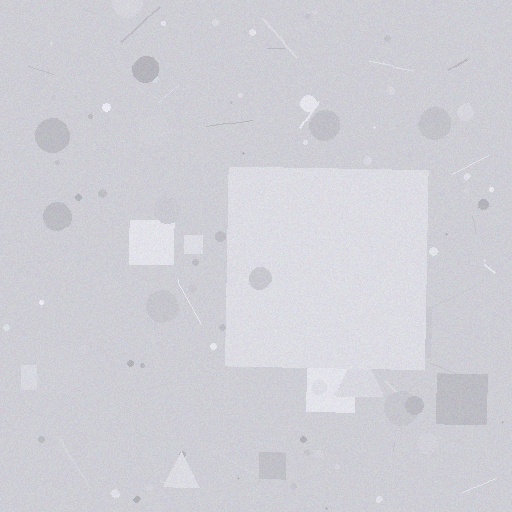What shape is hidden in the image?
A square is hidden in the image.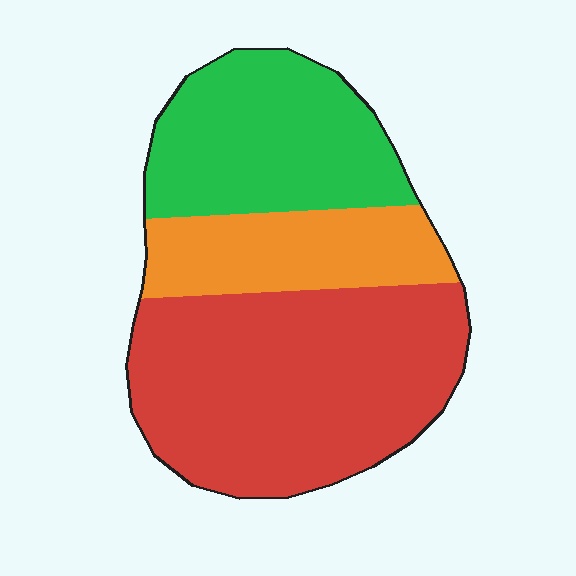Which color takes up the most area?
Red, at roughly 50%.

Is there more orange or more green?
Green.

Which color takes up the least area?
Orange, at roughly 20%.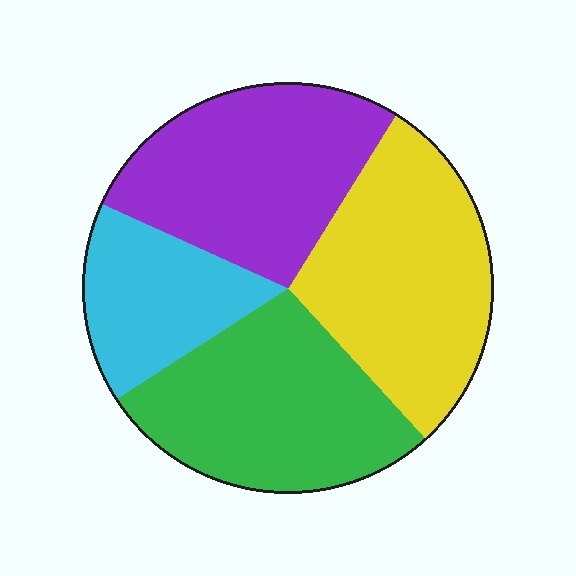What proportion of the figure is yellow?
Yellow covers 29% of the figure.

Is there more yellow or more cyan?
Yellow.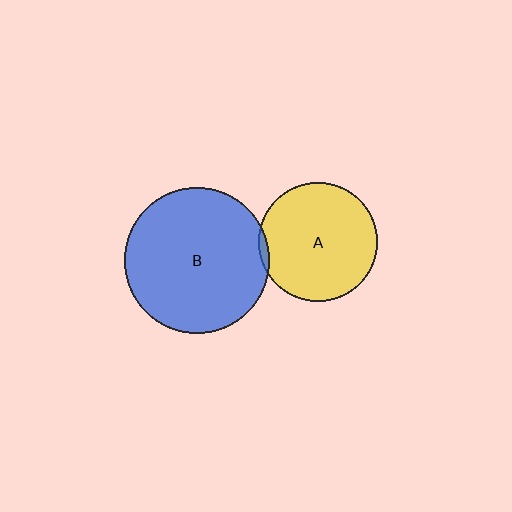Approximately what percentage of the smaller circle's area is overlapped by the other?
Approximately 5%.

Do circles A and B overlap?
Yes.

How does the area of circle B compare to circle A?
Approximately 1.5 times.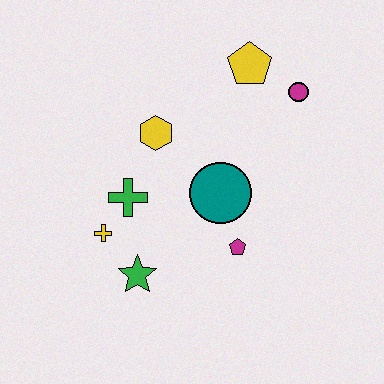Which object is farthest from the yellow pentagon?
The green star is farthest from the yellow pentagon.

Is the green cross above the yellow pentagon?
No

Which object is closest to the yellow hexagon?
The green cross is closest to the yellow hexagon.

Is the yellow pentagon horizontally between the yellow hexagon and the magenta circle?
Yes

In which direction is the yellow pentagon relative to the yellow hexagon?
The yellow pentagon is to the right of the yellow hexagon.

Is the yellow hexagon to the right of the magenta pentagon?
No